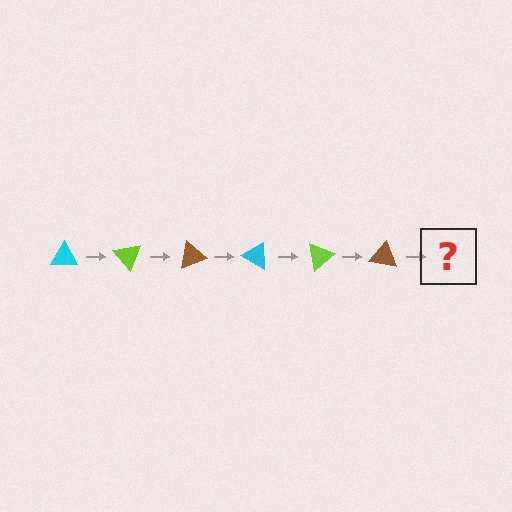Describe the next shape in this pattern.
It should be a cyan triangle, rotated 300 degrees from the start.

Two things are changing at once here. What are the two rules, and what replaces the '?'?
The two rules are that it rotates 50 degrees each step and the color cycles through cyan, lime, and brown. The '?' should be a cyan triangle, rotated 300 degrees from the start.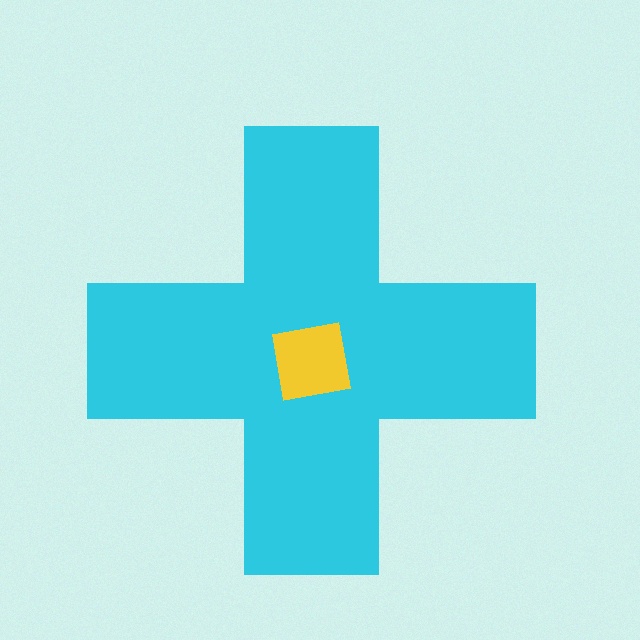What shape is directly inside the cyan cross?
The yellow square.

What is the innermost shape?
The yellow square.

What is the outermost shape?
The cyan cross.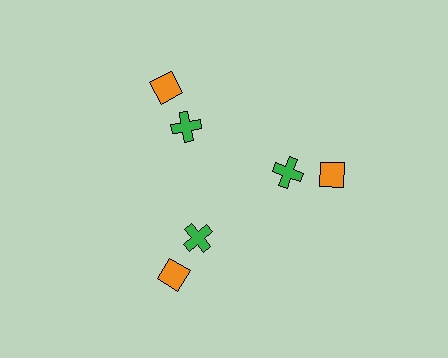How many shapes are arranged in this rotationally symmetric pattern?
There are 6 shapes, arranged in 3 groups of 2.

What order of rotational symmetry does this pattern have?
This pattern has 3-fold rotational symmetry.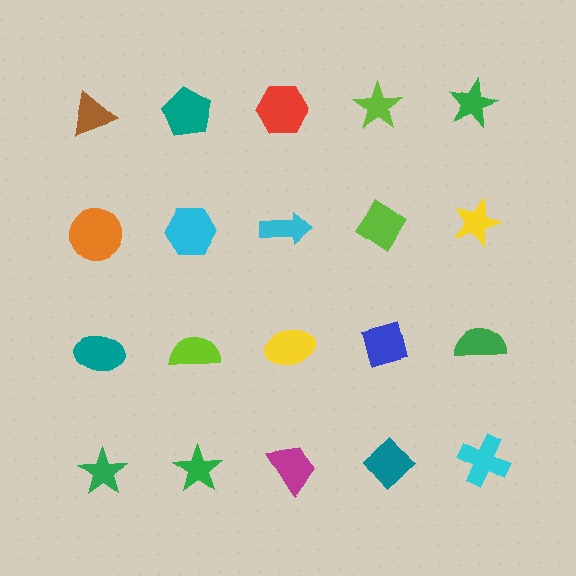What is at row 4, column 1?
A green star.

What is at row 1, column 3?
A red hexagon.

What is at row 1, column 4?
A lime star.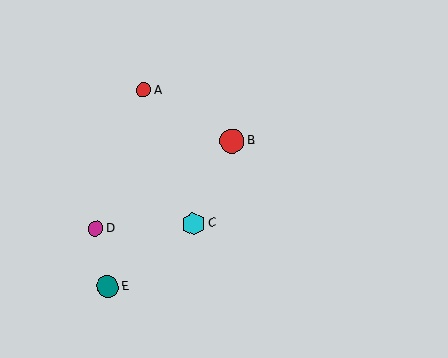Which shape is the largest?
The red circle (labeled B) is the largest.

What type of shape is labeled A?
Shape A is a red circle.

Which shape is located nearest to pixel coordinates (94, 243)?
The magenta circle (labeled D) at (96, 228) is nearest to that location.